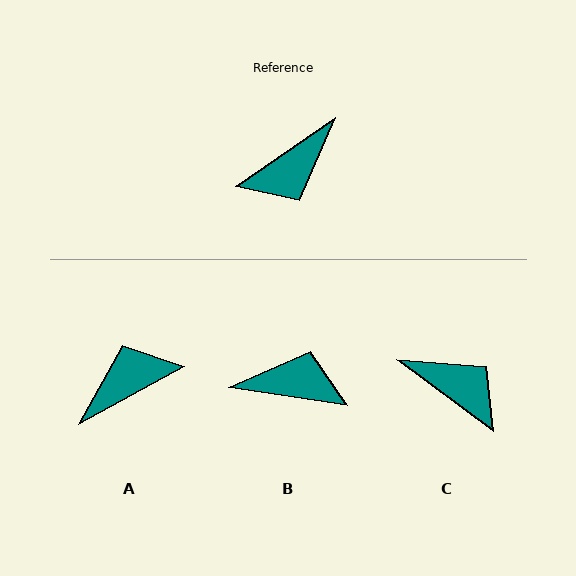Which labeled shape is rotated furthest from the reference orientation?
A, about 174 degrees away.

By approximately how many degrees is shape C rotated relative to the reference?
Approximately 109 degrees counter-clockwise.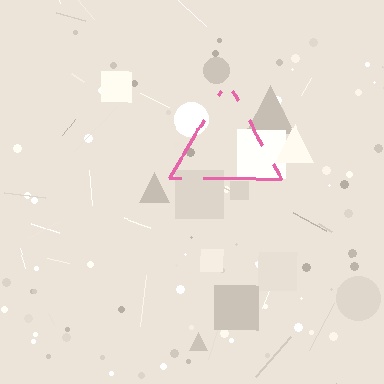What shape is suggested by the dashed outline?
The dashed outline suggests a triangle.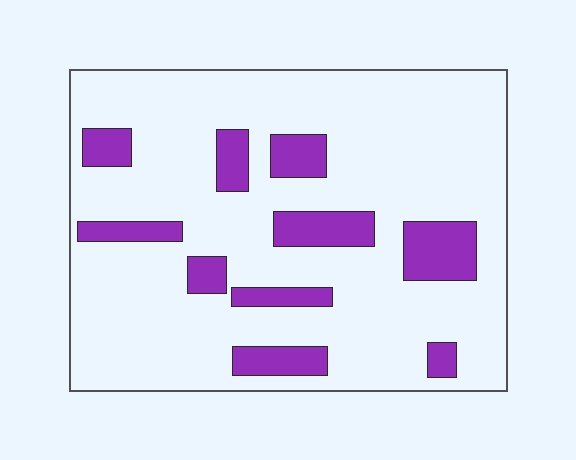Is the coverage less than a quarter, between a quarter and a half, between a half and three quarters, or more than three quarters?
Less than a quarter.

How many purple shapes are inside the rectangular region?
10.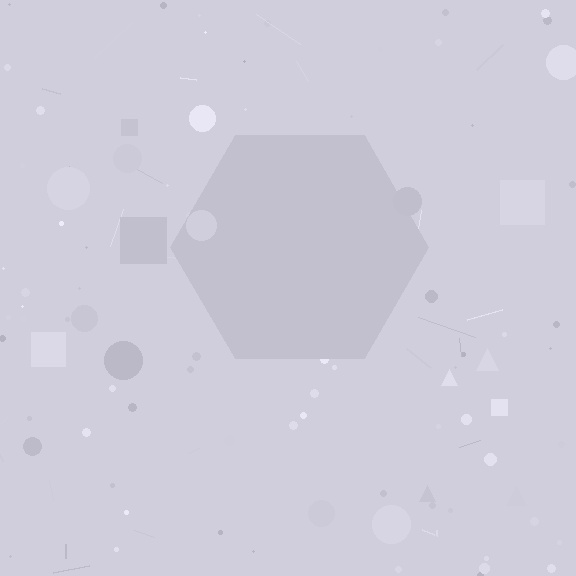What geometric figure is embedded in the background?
A hexagon is embedded in the background.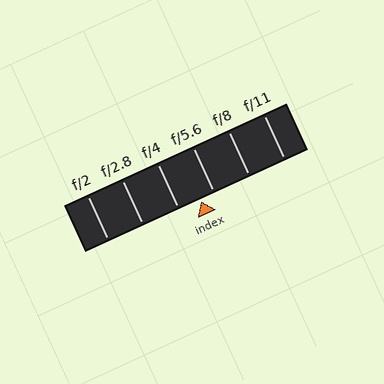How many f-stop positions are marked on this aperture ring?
There are 6 f-stop positions marked.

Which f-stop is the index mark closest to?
The index mark is closest to f/5.6.